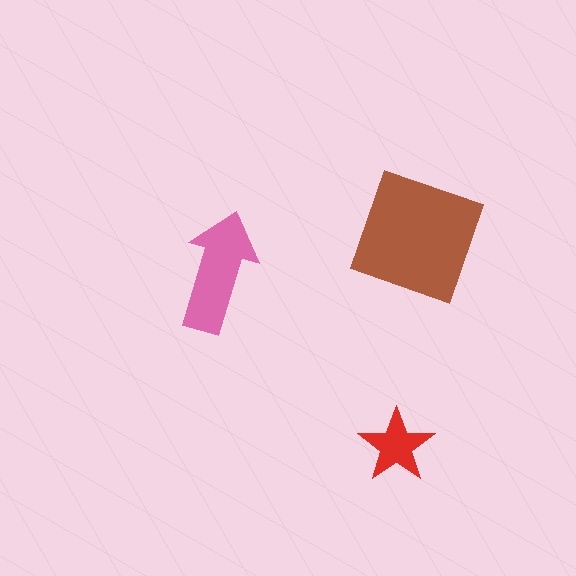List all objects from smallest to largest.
The red star, the pink arrow, the brown square.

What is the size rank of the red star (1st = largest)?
3rd.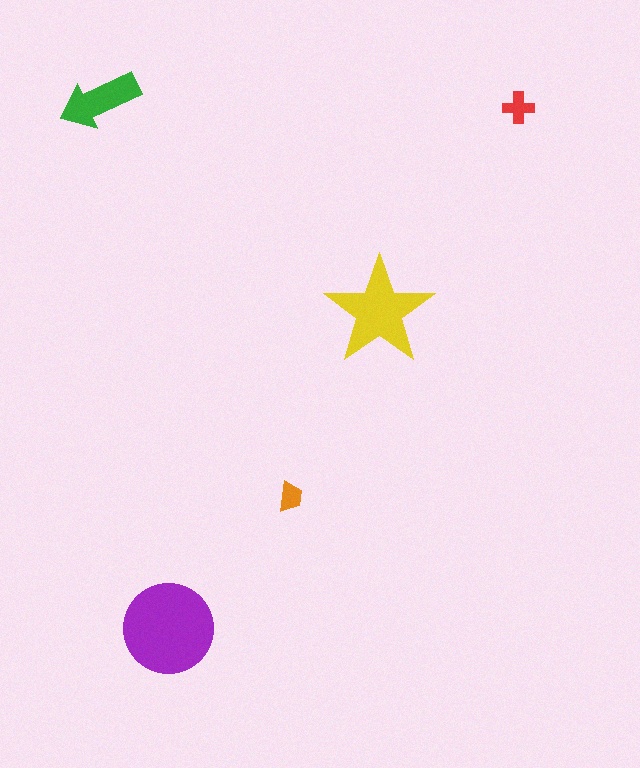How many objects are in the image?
There are 5 objects in the image.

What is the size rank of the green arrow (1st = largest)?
3rd.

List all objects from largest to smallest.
The purple circle, the yellow star, the green arrow, the red cross, the orange trapezoid.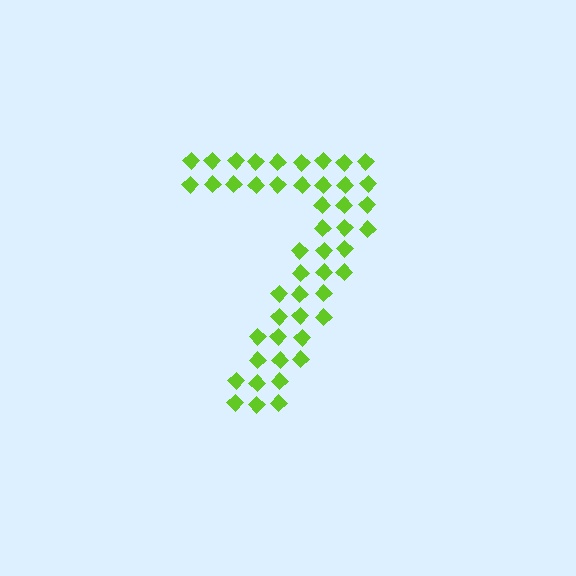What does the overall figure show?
The overall figure shows the digit 7.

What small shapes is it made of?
It is made of small diamonds.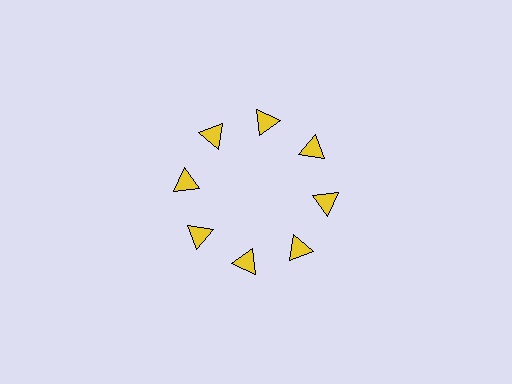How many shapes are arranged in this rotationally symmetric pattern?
There are 8 shapes, arranged in 8 groups of 1.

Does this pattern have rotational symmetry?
Yes, this pattern has 8-fold rotational symmetry. It looks the same after rotating 45 degrees around the center.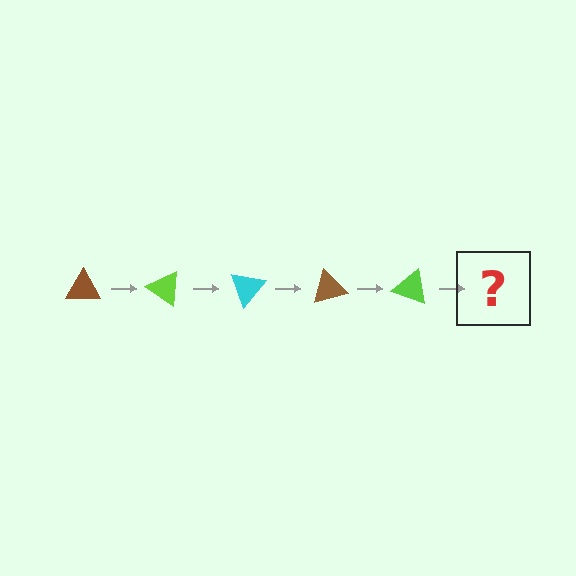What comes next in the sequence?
The next element should be a cyan triangle, rotated 175 degrees from the start.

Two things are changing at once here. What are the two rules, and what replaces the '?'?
The two rules are that it rotates 35 degrees each step and the color cycles through brown, lime, and cyan. The '?' should be a cyan triangle, rotated 175 degrees from the start.